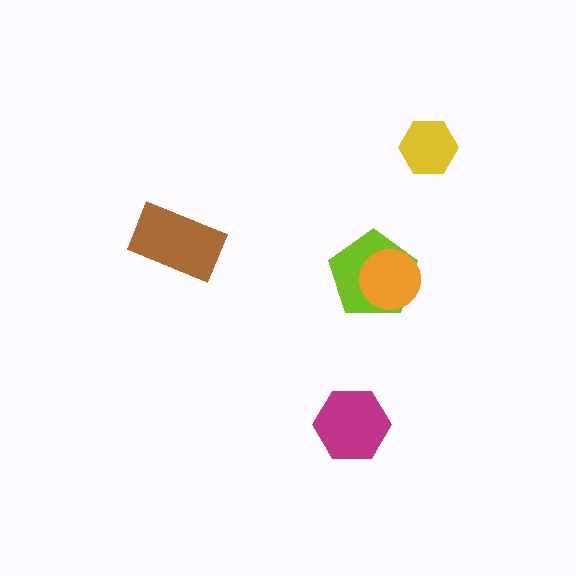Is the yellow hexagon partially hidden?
No, no other shape covers it.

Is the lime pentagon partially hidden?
Yes, it is partially covered by another shape.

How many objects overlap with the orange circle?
1 object overlaps with the orange circle.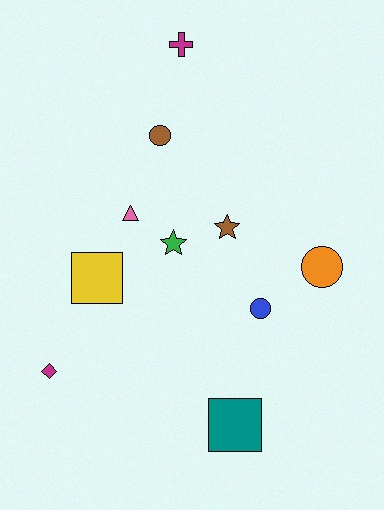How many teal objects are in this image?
There is 1 teal object.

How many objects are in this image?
There are 10 objects.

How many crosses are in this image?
There is 1 cross.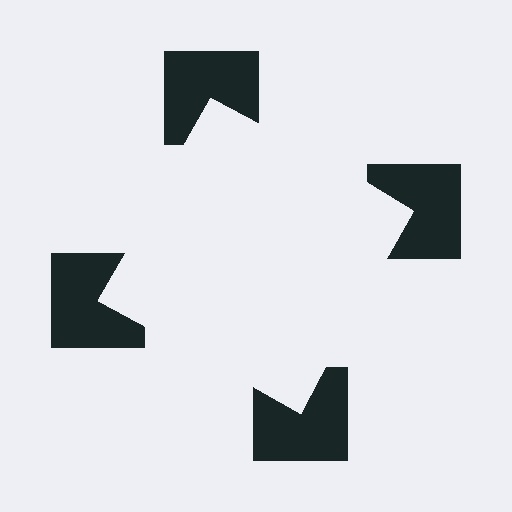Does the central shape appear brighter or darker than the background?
It typically appears slightly brighter than the background, even though no actual brightness change is drawn.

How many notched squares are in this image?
There are 4 — one at each vertex of the illusory square.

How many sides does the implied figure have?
4 sides.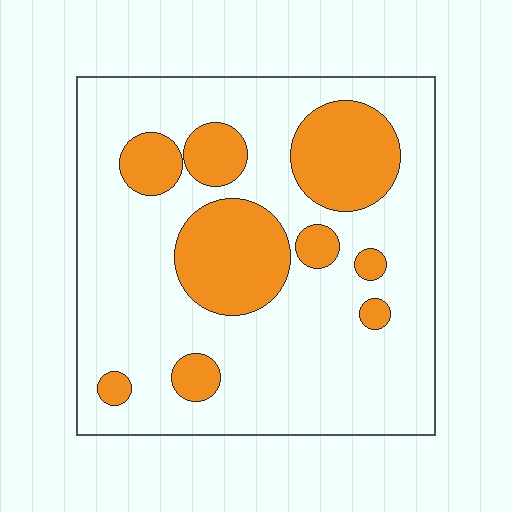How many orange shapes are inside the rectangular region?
9.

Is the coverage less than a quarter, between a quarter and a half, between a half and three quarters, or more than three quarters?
Between a quarter and a half.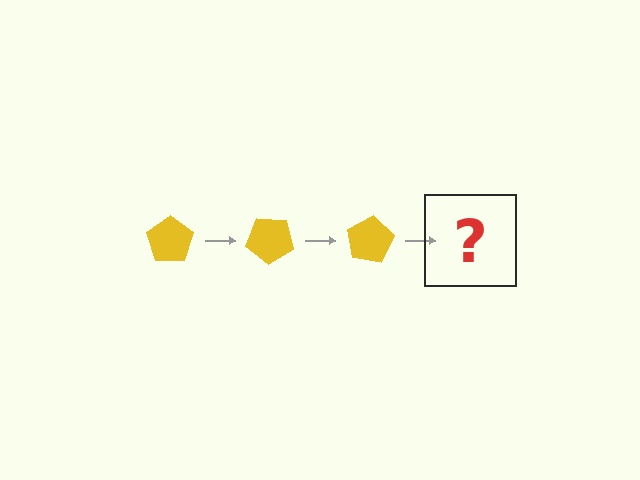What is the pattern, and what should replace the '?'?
The pattern is that the pentagon rotates 40 degrees each step. The '?' should be a yellow pentagon rotated 120 degrees.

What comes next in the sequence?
The next element should be a yellow pentagon rotated 120 degrees.